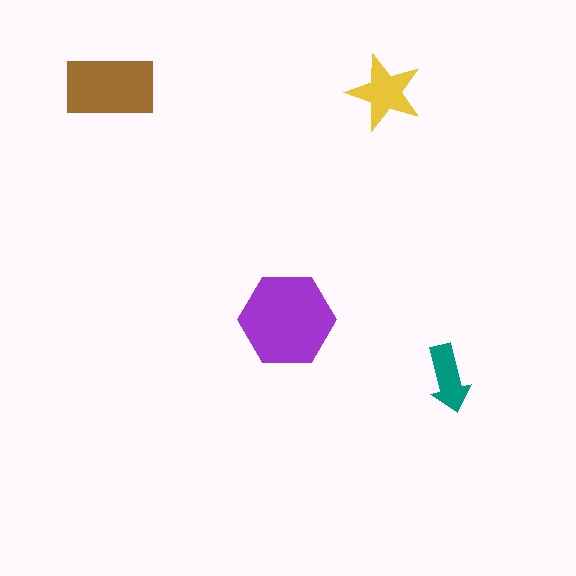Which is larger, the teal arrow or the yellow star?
The yellow star.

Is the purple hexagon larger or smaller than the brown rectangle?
Larger.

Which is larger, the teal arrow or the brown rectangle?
The brown rectangle.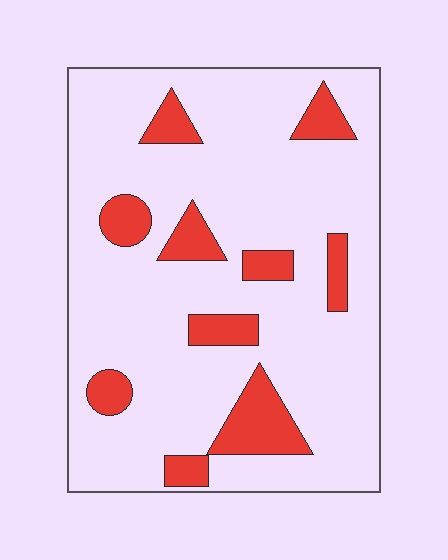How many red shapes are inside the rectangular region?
10.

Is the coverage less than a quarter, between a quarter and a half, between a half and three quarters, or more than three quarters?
Less than a quarter.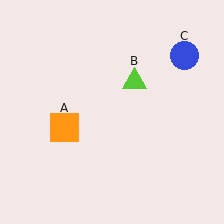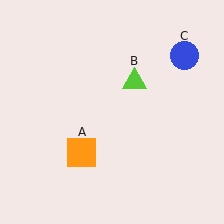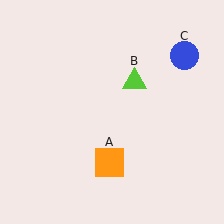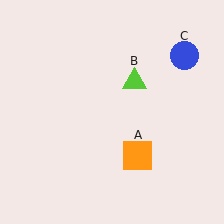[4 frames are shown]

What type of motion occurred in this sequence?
The orange square (object A) rotated counterclockwise around the center of the scene.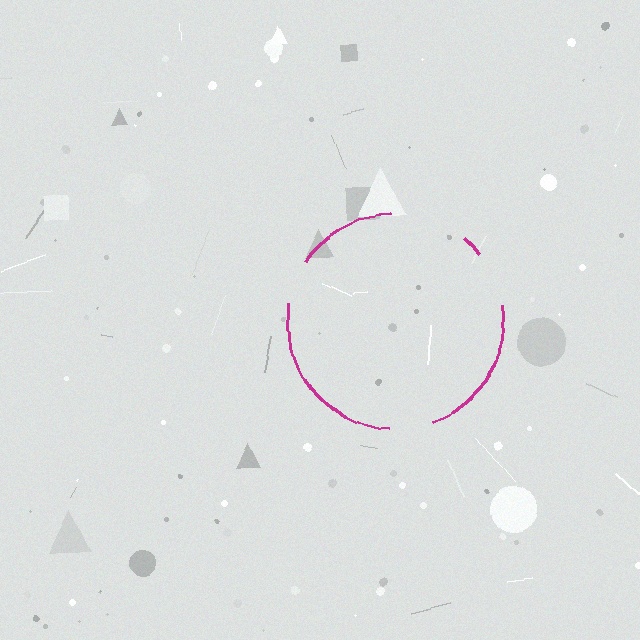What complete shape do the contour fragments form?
The contour fragments form a circle.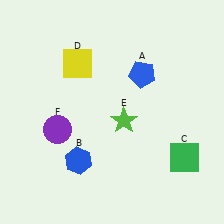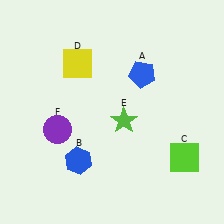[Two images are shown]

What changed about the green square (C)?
In Image 1, C is green. In Image 2, it changed to lime.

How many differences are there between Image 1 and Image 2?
There is 1 difference between the two images.